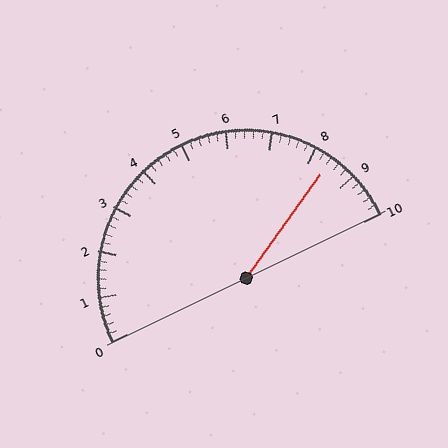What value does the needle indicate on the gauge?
The needle indicates approximately 8.4.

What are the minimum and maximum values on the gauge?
The gauge ranges from 0 to 10.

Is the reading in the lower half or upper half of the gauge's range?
The reading is in the upper half of the range (0 to 10).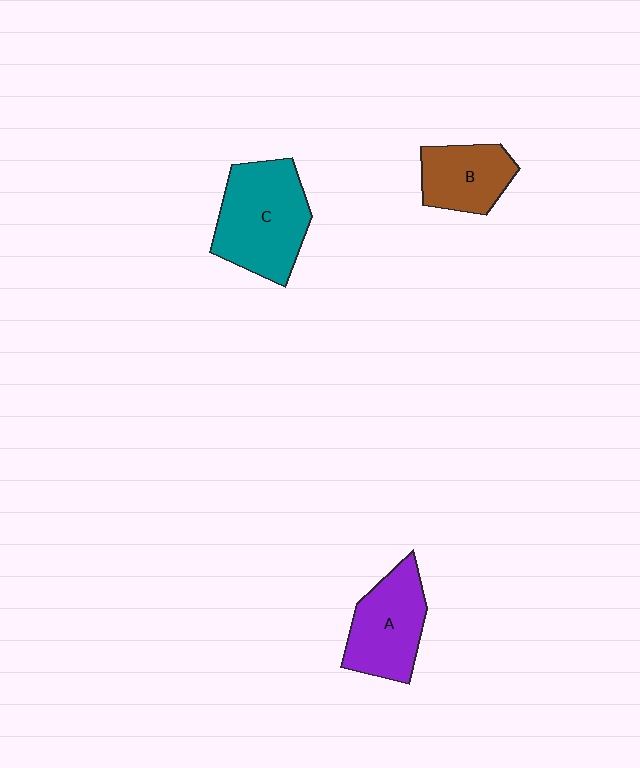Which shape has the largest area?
Shape C (teal).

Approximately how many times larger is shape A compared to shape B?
Approximately 1.3 times.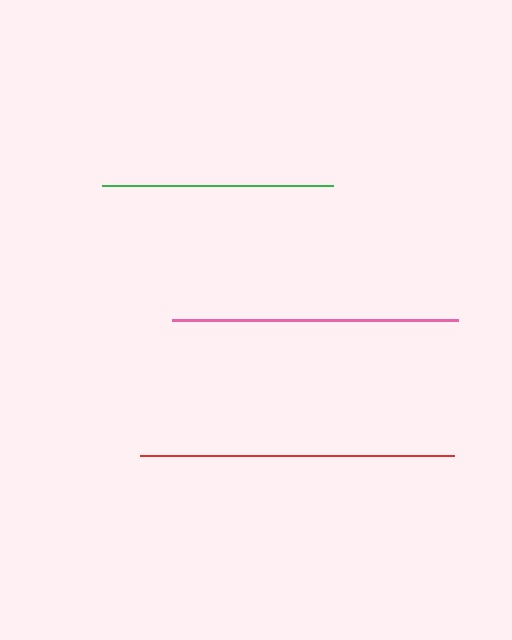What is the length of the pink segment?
The pink segment is approximately 286 pixels long.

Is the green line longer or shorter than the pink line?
The pink line is longer than the green line.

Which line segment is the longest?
The red line is the longest at approximately 314 pixels.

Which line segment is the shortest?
The green line is the shortest at approximately 231 pixels.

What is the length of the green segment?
The green segment is approximately 231 pixels long.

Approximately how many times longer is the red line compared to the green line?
The red line is approximately 1.4 times the length of the green line.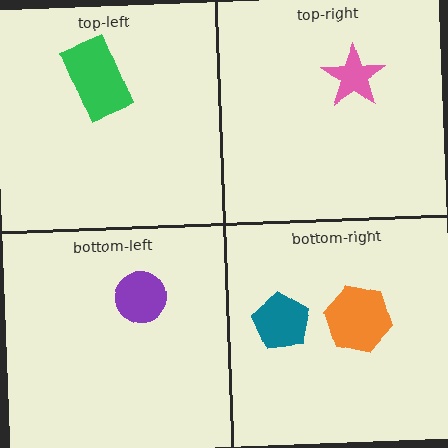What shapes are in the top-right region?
The pink star.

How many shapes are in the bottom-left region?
1.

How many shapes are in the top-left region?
1.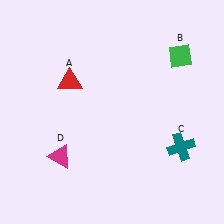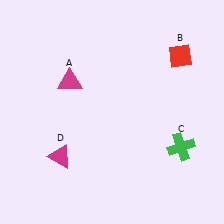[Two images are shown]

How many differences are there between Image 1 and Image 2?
There are 3 differences between the two images.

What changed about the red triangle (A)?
In Image 1, A is red. In Image 2, it changed to magenta.